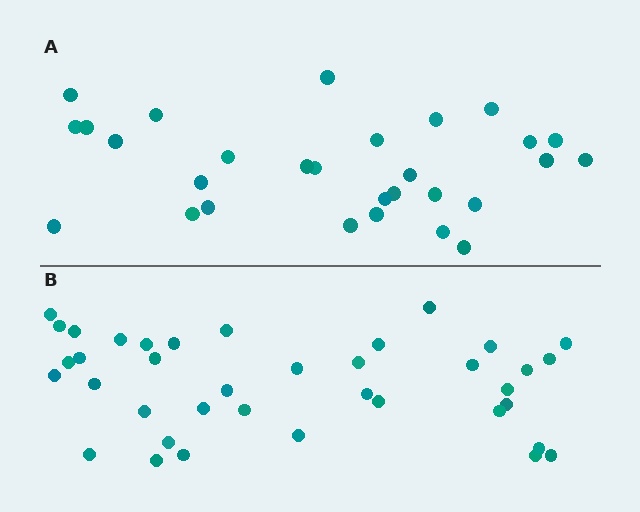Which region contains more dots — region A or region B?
Region B (the bottom region) has more dots.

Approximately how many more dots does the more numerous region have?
Region B has roughly 8 or so more dots than region A.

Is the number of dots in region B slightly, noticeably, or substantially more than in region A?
Region B has noticeably more, but not dramatically so. The ratio is roughly 1.3 to 1.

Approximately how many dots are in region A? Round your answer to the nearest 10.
About 30 dots. (The exact count is 29, which rounds to 30.)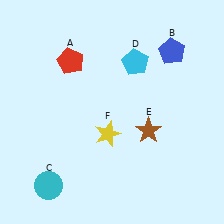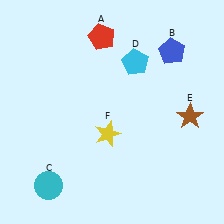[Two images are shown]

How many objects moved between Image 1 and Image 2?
2 objects moved between the two images.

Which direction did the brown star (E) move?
The brown star (E) moved right.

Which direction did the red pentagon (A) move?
The red pentagon (A) moved right.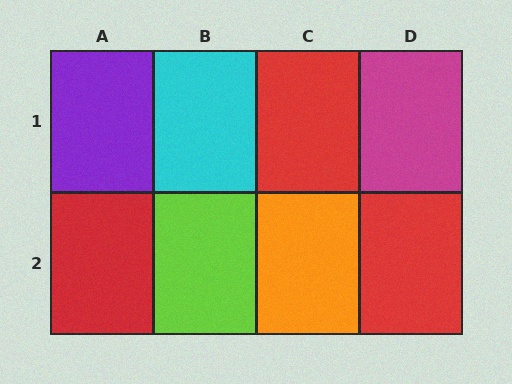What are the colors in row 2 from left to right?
Red, lime, orange, red.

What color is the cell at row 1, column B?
Cyan.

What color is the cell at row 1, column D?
Magenta.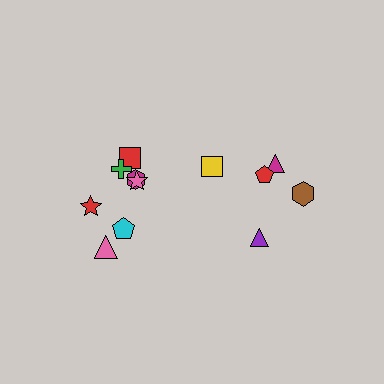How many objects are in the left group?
There are 7 objects.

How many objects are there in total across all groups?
There are 12 objects.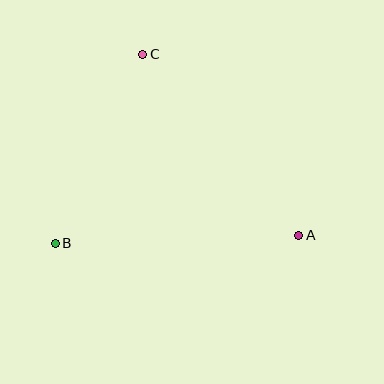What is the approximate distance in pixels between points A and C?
The distance between A and C is approximately 239 pixels.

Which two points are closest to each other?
Points B and C are closest to each other.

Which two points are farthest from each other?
Points A and B are farthest from each other.